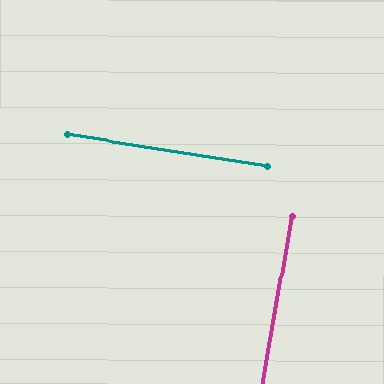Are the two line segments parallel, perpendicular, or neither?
Perpendicular — they meet at approximately 89°.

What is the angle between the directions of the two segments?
Approximately 89 degrees.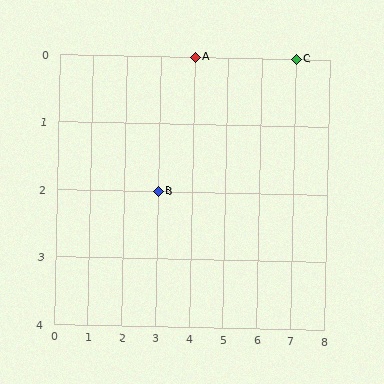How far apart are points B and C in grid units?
Points B and C are 4 columns and 2 rows apart (about 4.5 grid units diagonally).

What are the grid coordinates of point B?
Point B is at grid coordinates (3, 2).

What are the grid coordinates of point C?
Point C is at grid coordinates (7, 0).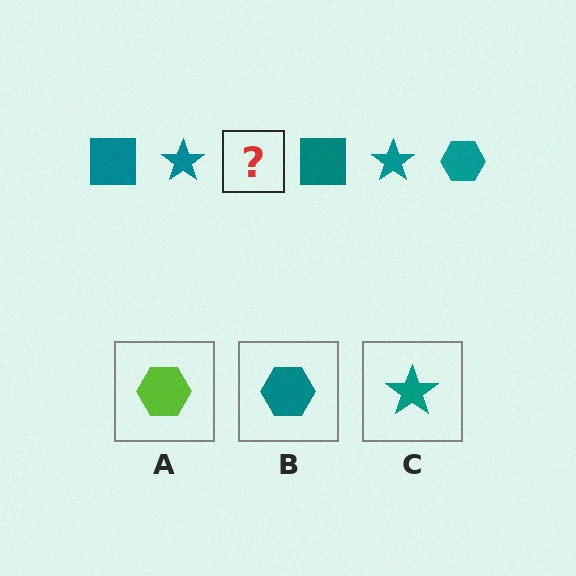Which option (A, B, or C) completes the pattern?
B.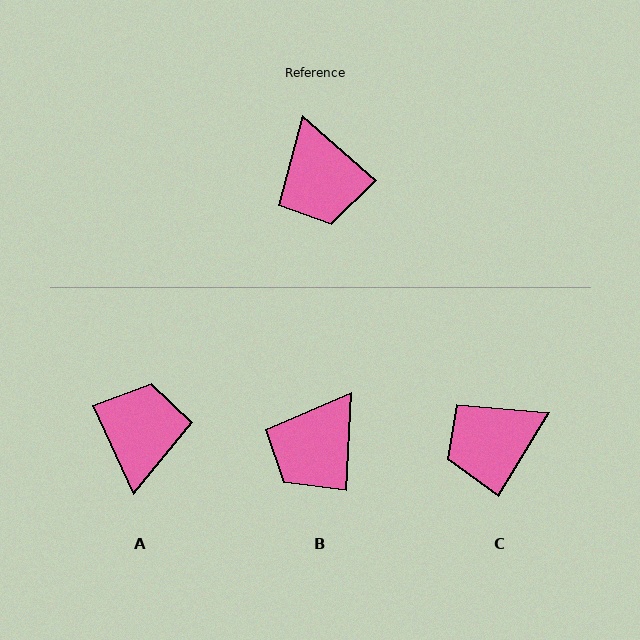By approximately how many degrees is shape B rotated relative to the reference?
Approximately 52 degrees clockwise.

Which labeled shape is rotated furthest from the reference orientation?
A, about 156 degrees away.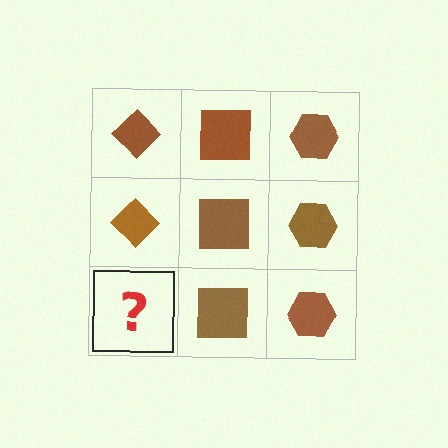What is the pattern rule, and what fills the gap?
The rule is that each column has a consistent shape. The gap should be filled with a brown diamond.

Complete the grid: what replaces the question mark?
The question mark should be replaced with a brown diamond.